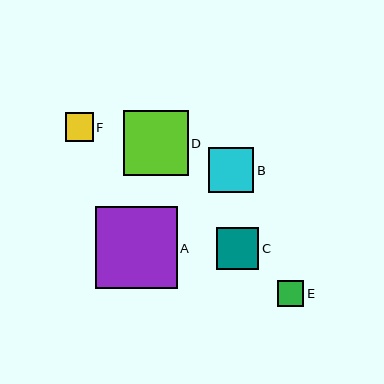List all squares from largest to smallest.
From largest to smallest: A, D, B, C, F, E.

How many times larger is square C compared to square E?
Square C is approximately 1.6 times the size of square E.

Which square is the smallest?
Square E is the smallest with a size of approximately 26 pixels.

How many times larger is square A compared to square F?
Square A is approximately 2.9 times the size of square F.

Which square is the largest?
Square A is the largest with a size of approximately 81 pixels.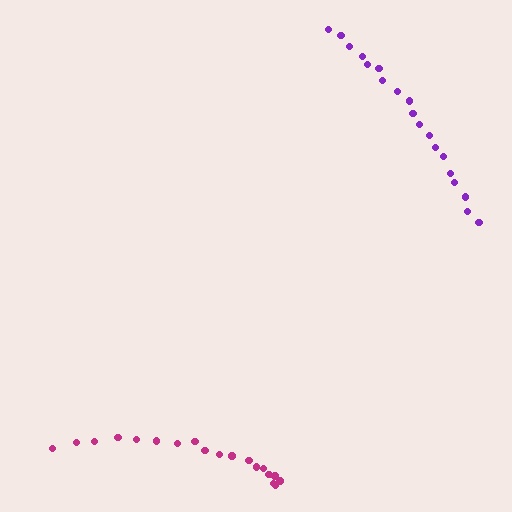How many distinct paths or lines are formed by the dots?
There are 2 distinct paths.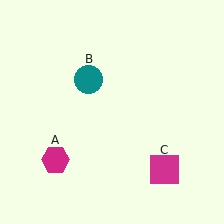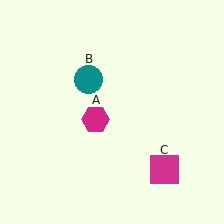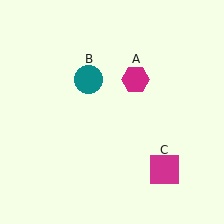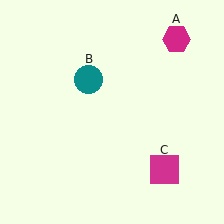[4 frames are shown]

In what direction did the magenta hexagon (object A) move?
The magenta hexagon (object A) moved up and to the right.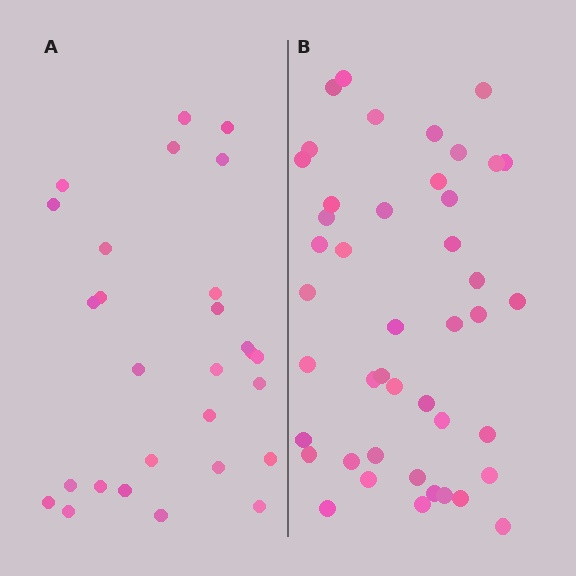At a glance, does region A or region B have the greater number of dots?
Region B (the right region) has more dots.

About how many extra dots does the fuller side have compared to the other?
Region B has approximately 15 more dots than region A.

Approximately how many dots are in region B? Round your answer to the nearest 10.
About 40 dots. (The exact count is 44, which rounds to 40.)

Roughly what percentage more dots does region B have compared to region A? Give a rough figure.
About 55% more.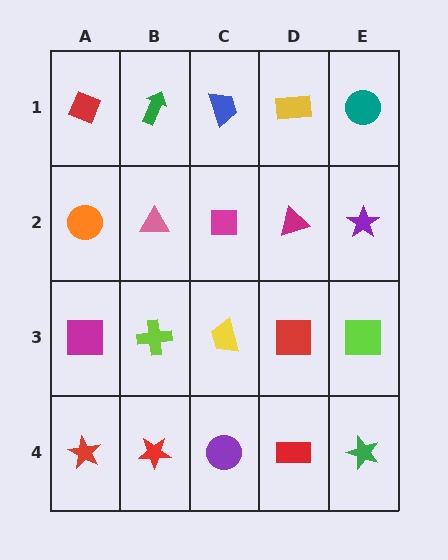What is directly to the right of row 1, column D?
A teal circle.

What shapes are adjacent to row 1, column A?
An orange circle (row 2, column A), a green arrow (row 1, column B).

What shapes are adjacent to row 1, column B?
A pink triangle (row 2, column B), a red diamond (row 1, column A), a blue trapezoid (row 1, column C).